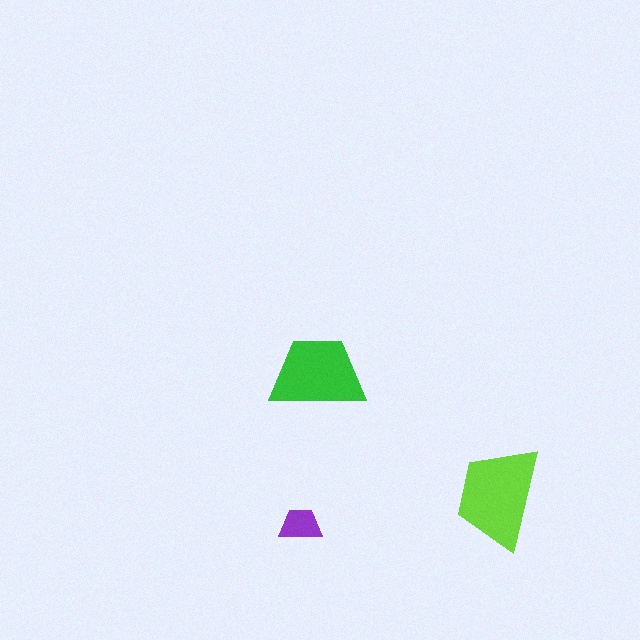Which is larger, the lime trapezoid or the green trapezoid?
The lime one.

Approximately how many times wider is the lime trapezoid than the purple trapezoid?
About 2.5 times wider.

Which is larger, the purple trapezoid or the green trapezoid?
The green one.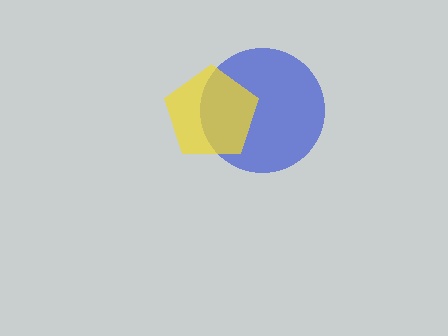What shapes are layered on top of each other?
The layered shapes are: a blue circle, a yellow pentagon.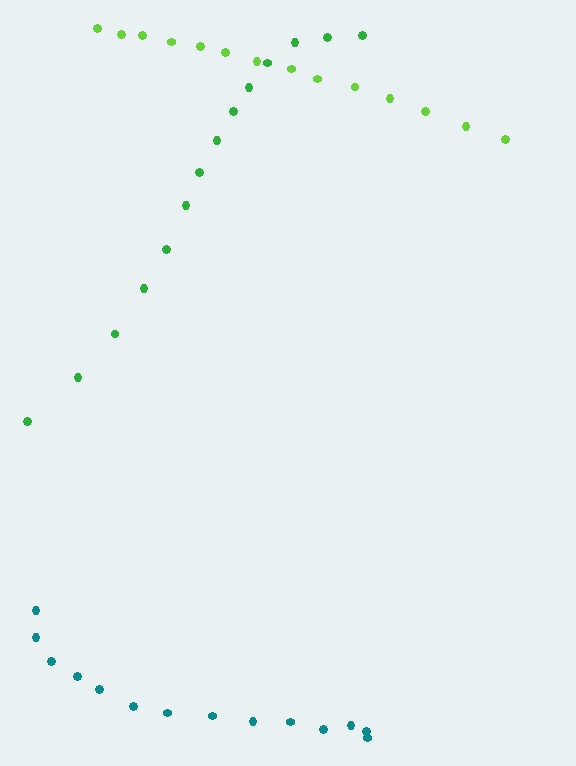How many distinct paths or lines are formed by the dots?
There are 3 distinct paths.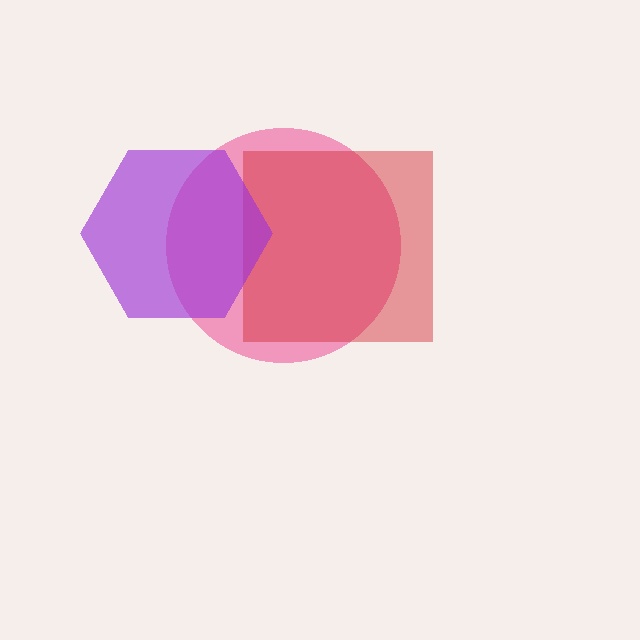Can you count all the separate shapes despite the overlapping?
Yes, there are 3 separate shapes.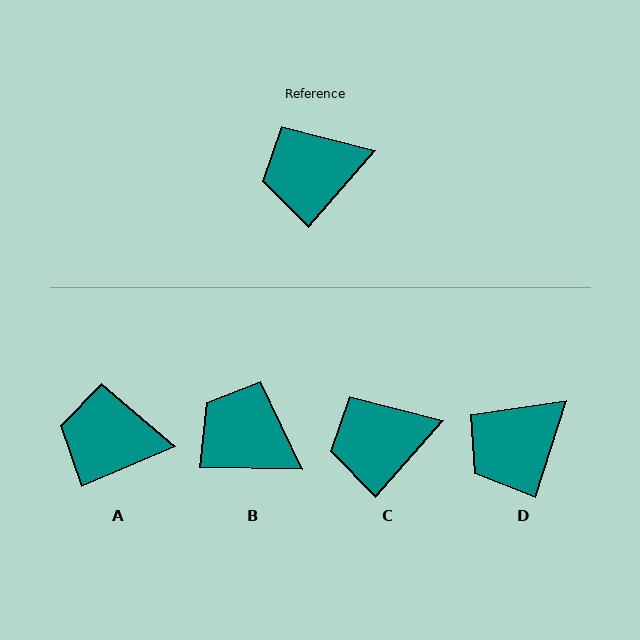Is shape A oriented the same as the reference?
No, it is off by about 26 degrees.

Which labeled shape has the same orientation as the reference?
C.